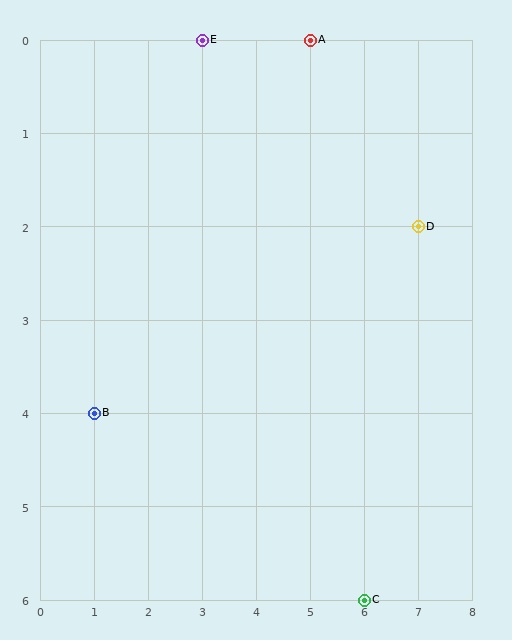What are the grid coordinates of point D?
Point D is at grid coordinates (7, 2).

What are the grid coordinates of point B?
Point B is at grid coordinates (1, 4).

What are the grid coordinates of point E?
Point E is at grid coordinates (3, 0).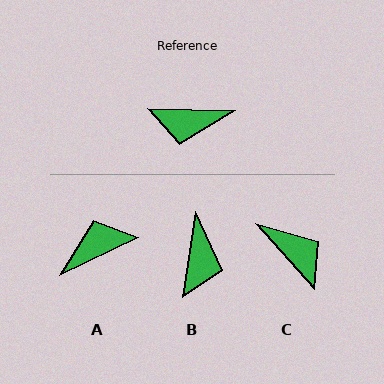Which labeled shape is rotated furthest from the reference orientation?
A, about 153 degrees away.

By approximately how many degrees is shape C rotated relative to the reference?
Approximately 133 degrees counter-clockwise.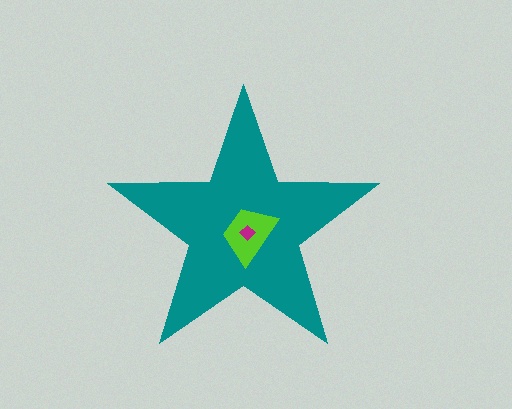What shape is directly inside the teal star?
The lime trapezoid.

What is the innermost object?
The magenta diamond.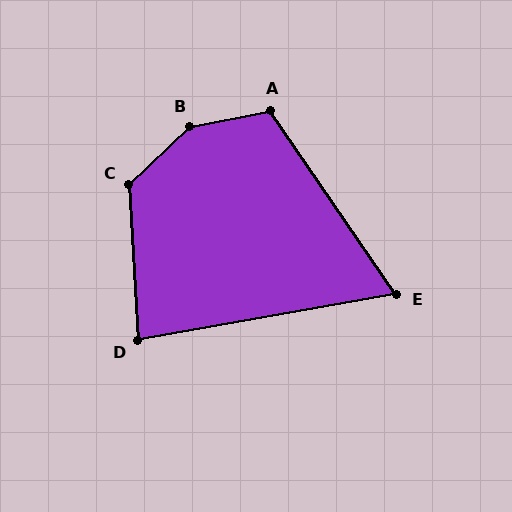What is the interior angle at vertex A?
Approximately 114 degrees (obtuse).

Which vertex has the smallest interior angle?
E, at approximately 65 degrees.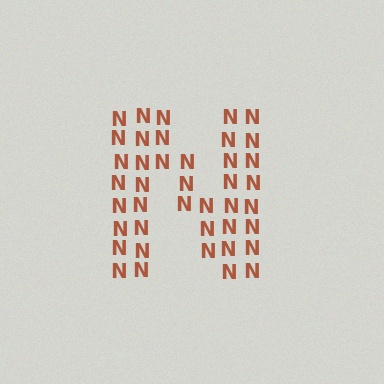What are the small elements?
The small elements are letter N's.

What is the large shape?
The large shape is the letter N.